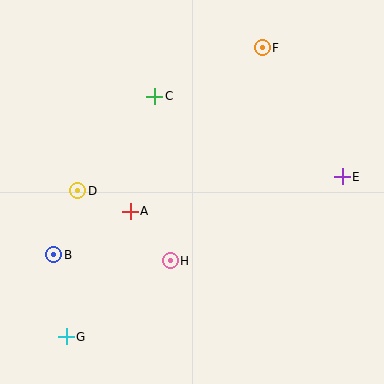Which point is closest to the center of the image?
Point A at (130, 211) is closest to the center.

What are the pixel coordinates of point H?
Point H is at (170, 261).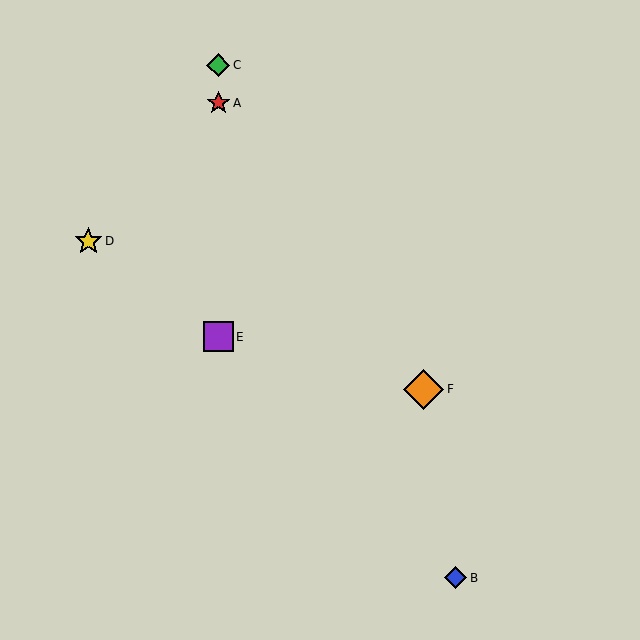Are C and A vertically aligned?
Yes, both are at x≈218.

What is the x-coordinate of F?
Object F is at x≈423.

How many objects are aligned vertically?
3 objects (A, C, E) are aligned vertically.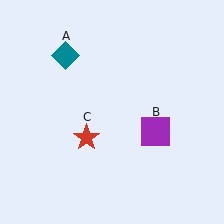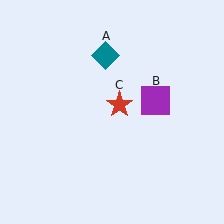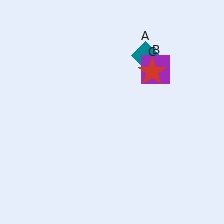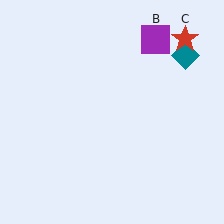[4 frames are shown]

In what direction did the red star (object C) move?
The red star (object C) moved up and to the right.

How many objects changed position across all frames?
3 objects changed position: teal diamond (object A), purple square (object B), red star (object C).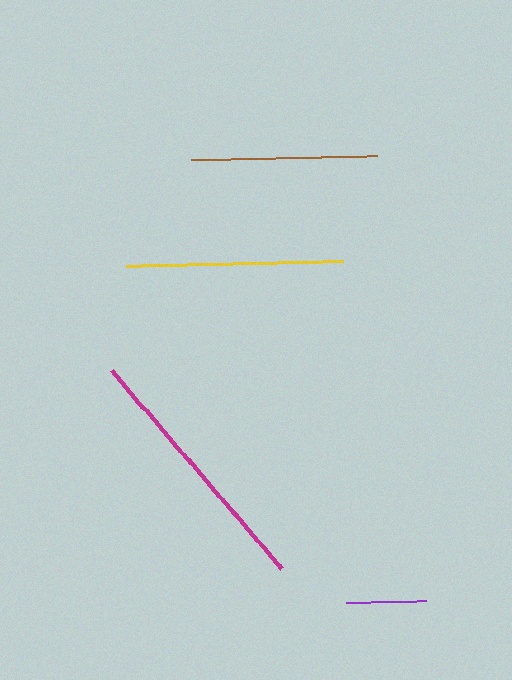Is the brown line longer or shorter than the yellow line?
The yellow line is longer than the brown line.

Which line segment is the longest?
The magenta line is the longest at approximately 262 pixels.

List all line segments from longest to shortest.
From longest to shortest: magenta, yellow, brown, purple.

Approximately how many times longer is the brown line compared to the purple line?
The brown line is approximately 2.3 times the length of the purple line.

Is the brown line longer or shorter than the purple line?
The brown line is longer than the purple line.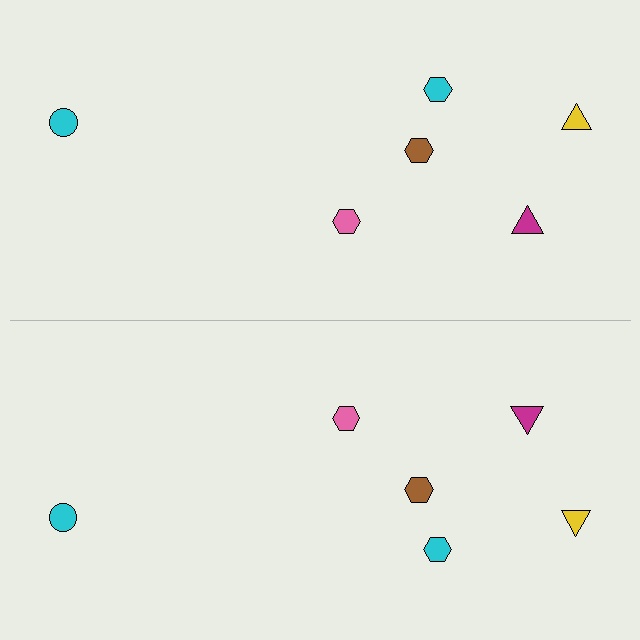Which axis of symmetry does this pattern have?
The pattern has a horizontal axis of symmetry running through the center of the image.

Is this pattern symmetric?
Yes, this pattern has bilateral (reflection) symmetry.